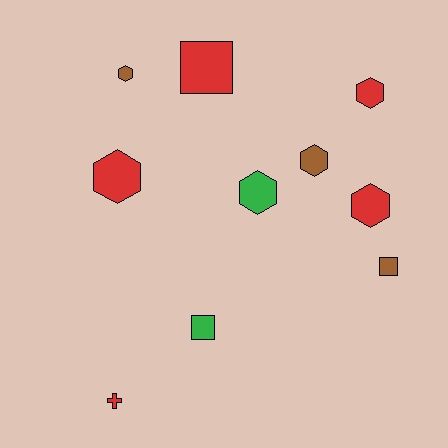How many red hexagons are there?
There are 3 red hexagons.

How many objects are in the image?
There are 10 objects.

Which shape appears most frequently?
Hexagon, with 6 objects.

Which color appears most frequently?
Red, with 5 objects.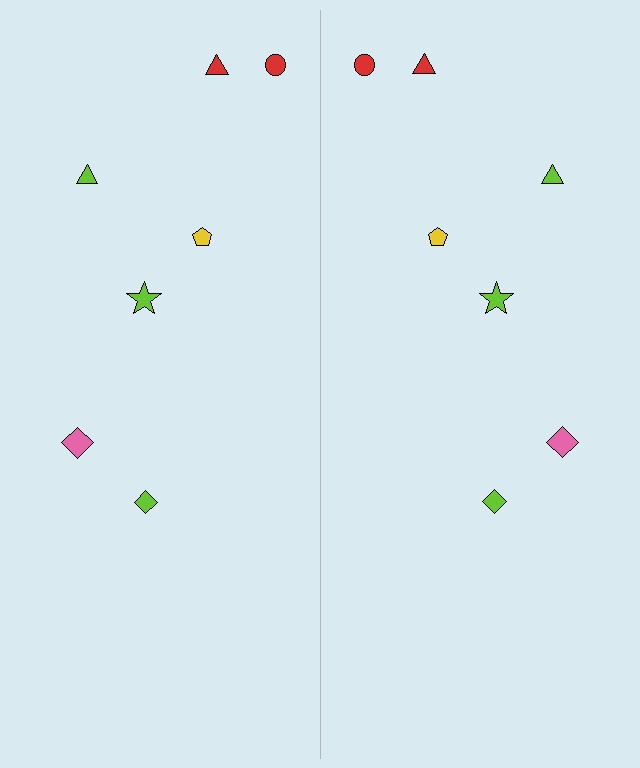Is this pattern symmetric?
Yes, this pattern has bilateral (reflection) symmetry.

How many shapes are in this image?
There are 14 shapes in this image.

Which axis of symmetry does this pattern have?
The pattern has a vertical axis of symmetry running through the center of the image.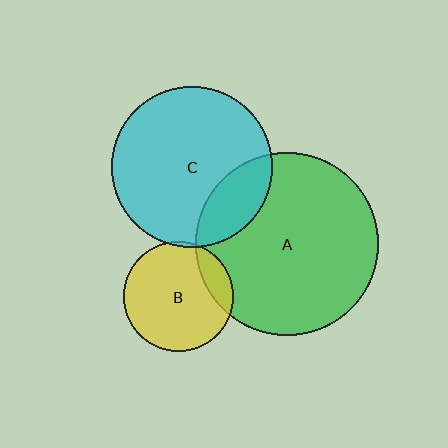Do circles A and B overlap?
Yes.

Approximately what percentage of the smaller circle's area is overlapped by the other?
Approximately 15%.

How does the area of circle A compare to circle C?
Approximately 1.3 times.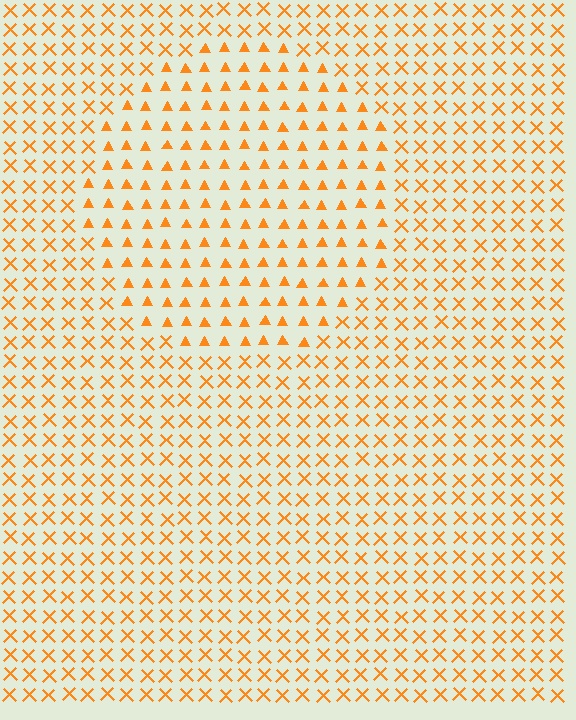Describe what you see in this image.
The image is filled with small orange elements arranged in a uniform grid. A circle-shaped region contains triangles, while the surrounding area contains X marks. The boundary is defined purely by the change in element shape.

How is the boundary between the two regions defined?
The boundary is defined by a change in element shape: triangles inside vs. X marks outside. All elements share the same color and spacing.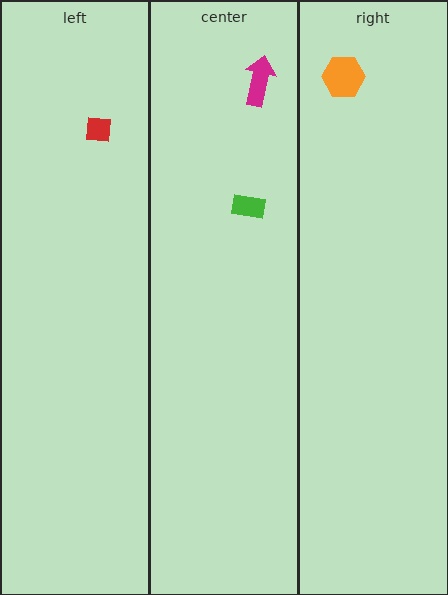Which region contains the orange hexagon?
The right region.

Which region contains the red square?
The left region.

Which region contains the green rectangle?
The center region.